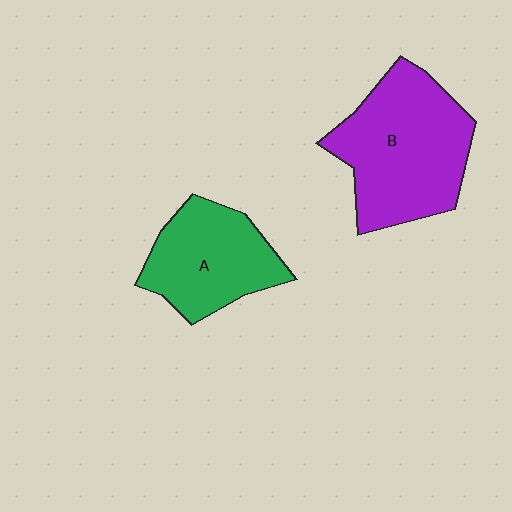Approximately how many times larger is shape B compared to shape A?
Approximately 1.4 times.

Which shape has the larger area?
Shape B (purple).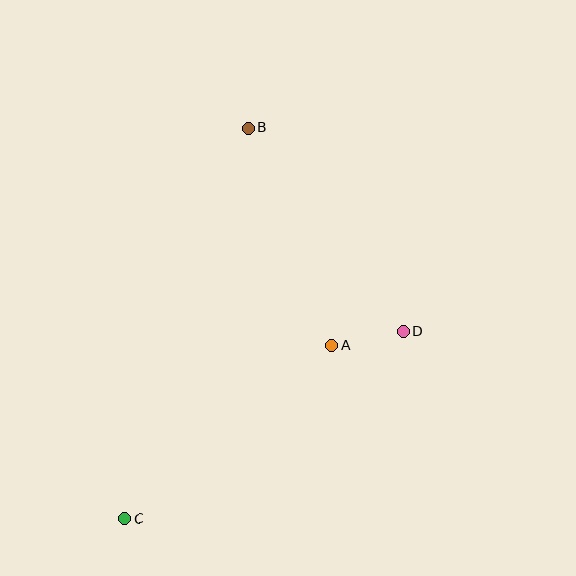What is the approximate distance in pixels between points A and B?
The distance between A and B is approximately 233 pixels.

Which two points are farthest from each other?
Points B and C are farthest from each other.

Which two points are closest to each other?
Points A and D are closest to each other.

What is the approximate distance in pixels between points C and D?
The distance between C and D is approximately 335 pixels.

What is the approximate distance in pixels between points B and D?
The distance between B and D is approximately 255 pixels.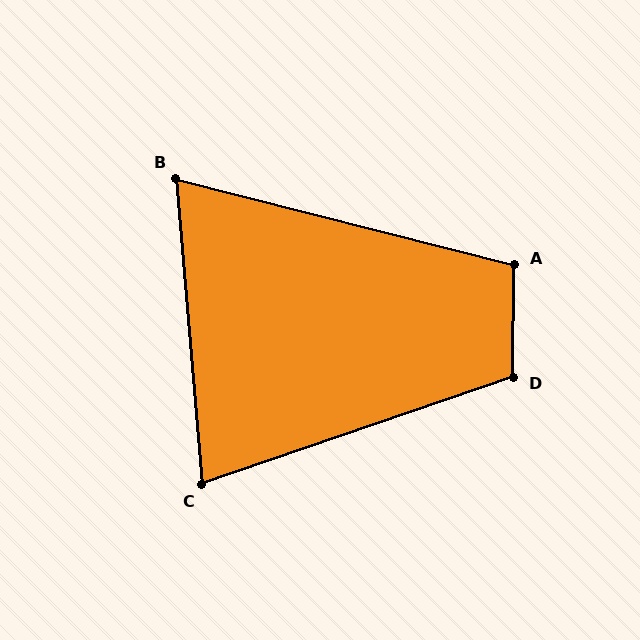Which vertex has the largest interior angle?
D, at approximately 109 degrees.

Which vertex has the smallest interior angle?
B, at approximately 71 degrees.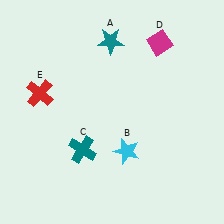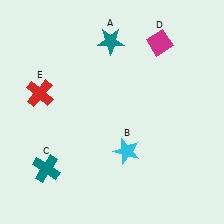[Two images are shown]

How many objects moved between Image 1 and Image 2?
1 object moved between the two images.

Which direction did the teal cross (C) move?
The teal cross (C) moved left.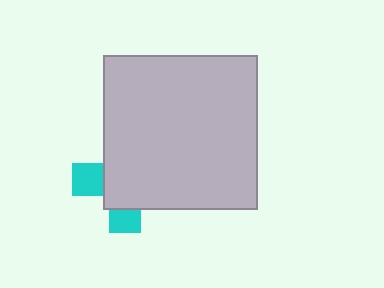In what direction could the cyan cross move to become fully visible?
The cyan cross could move toward the lower-left. That would shift it out from behind the light gray square entirely.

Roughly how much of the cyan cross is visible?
A small part of it is visible (roughly 31%).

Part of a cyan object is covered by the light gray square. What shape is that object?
It is a cross.